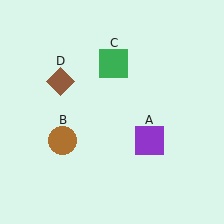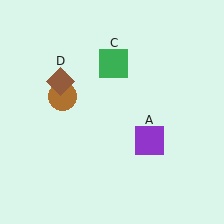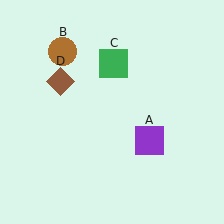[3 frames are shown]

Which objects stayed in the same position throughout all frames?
Purple square (object A) and green square (object C) and brown diamond (object D) remained stationary.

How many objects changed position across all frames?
1 object changed position: brown circle (object B).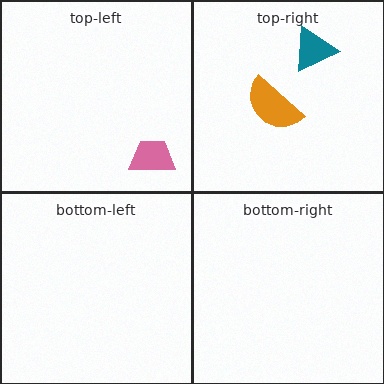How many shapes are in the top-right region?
2.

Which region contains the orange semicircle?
The top-right region.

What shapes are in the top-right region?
The teal triangle, the orange semicircle.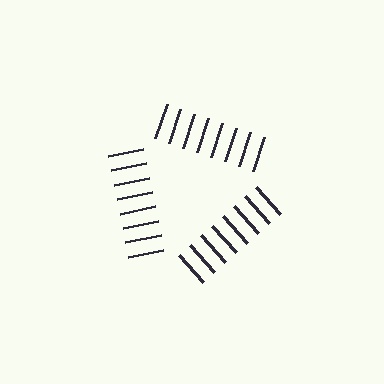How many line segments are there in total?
24 — 8 along each of the 3 edges.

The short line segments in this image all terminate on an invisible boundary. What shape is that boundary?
An illusory triangle — the line segments terminate on its edges but no continuous stroke is drawn.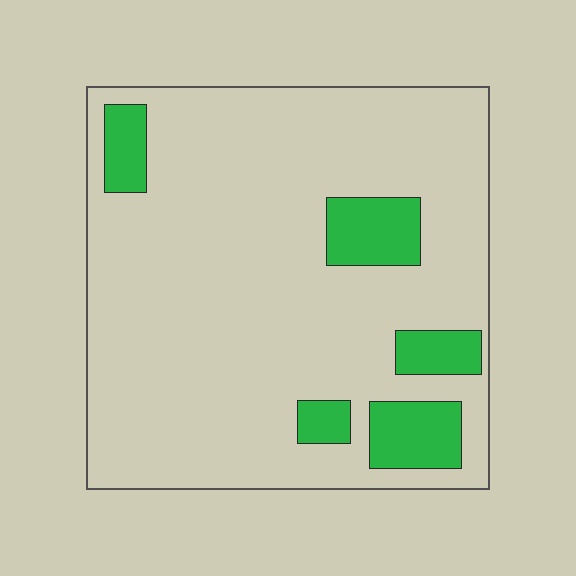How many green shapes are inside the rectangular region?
5.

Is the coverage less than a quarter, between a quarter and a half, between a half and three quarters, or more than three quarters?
Less than a quarter.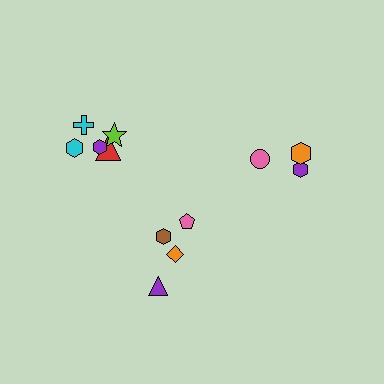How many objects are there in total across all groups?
There are 12 objects.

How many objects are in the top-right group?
There are 3 objects.